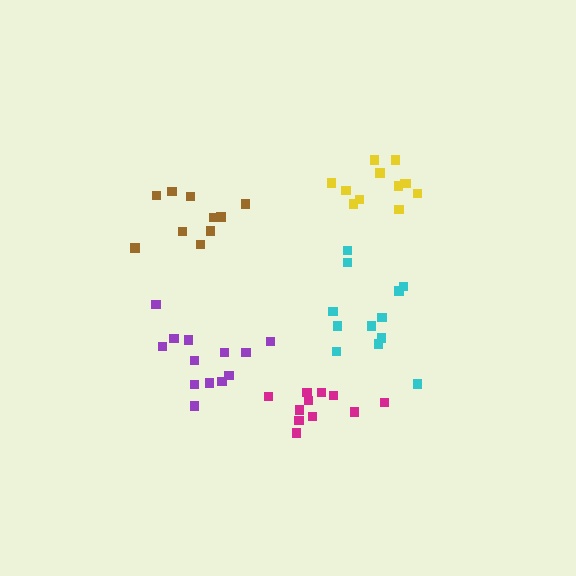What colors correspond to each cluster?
The clusters are colored: purple, cyan, brown, yellow, magenta.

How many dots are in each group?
Group 1: 13 dots, Group 2: 12 dots, Group 3: 10 dots, Group 4: 12 dots, Group 5: 11 dots (58 total).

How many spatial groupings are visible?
There are 5 spatial groupings.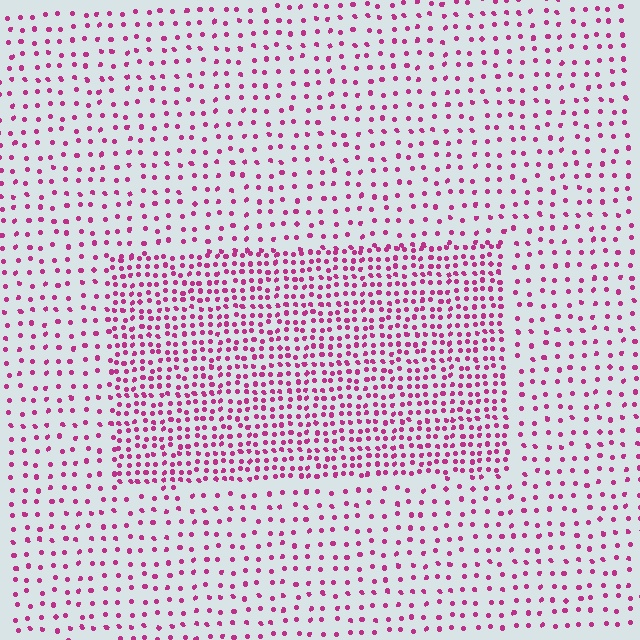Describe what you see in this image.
The image contains small magenta elements arranged at two different densities. A rectangle-shaped region is visible where the elements are more densely packed than the surrounding area.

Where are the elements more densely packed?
The elements are more densely packed inside the rectangle boundary.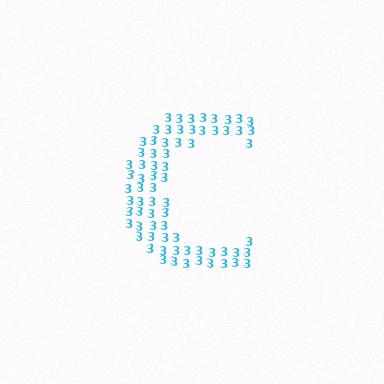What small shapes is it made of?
It is made of small digit 3's.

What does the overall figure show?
The overall figure shows the letter C.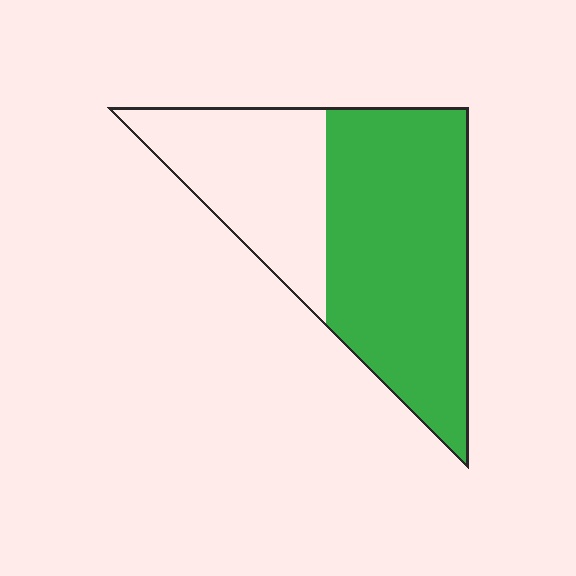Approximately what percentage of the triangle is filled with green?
Approximately 65%.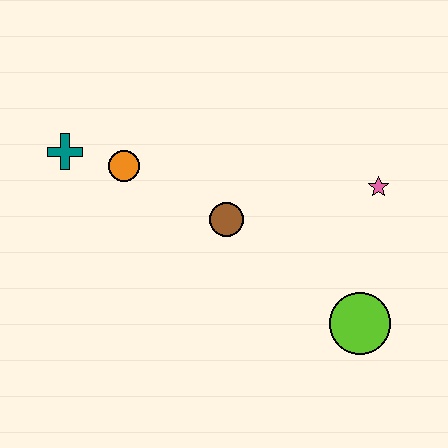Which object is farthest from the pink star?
The teal cross is farthest from the pink star.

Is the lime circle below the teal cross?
Yes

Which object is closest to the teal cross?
The orange circle is closest to the teal cross.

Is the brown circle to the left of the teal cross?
No